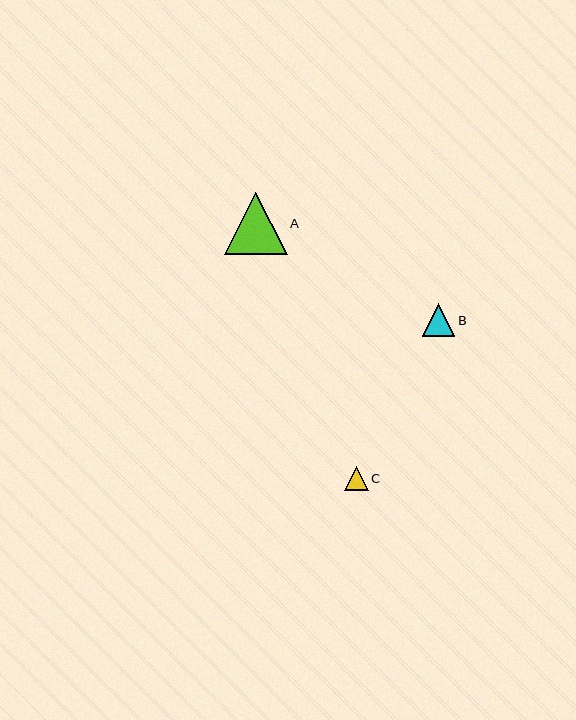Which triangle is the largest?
Triangle A is the largest with a size of approximately 63 pixels.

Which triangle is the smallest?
Triangle C is the smallest with a size of approximately 24 pixels.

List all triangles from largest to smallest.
From largest to smallest: A, B, C.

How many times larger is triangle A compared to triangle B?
Triangle A is approximately 1.9 times the size of triangle B.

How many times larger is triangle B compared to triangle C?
Triangle B is approximately 1.3 times the size of triangle C.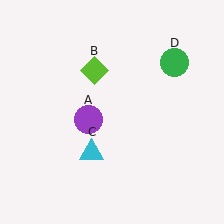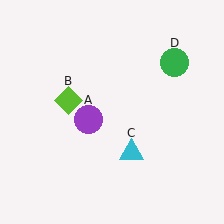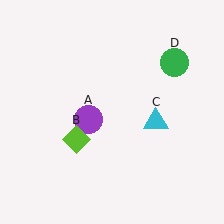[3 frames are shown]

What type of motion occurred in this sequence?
The lime diamond (object B), cyan triangle (object C) rotated counterclockwise around the center of the scene.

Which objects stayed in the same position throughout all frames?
Purple circle (object A) and green circle (object D) remained stationary.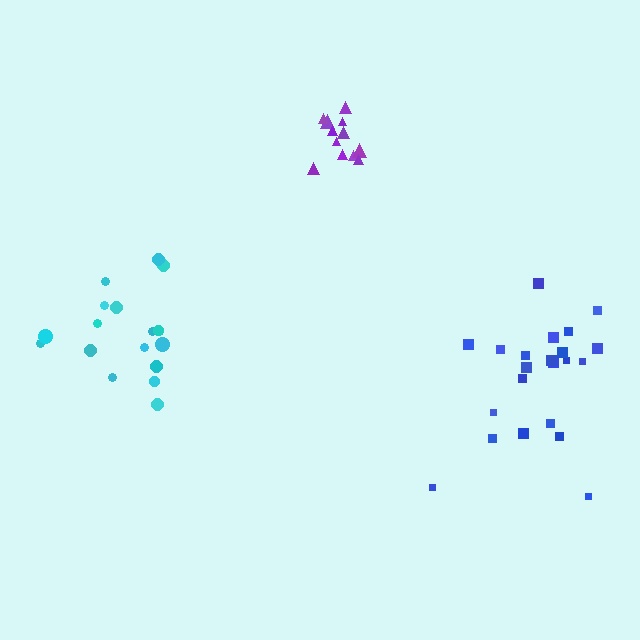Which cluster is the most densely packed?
Purple.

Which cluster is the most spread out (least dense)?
Blue.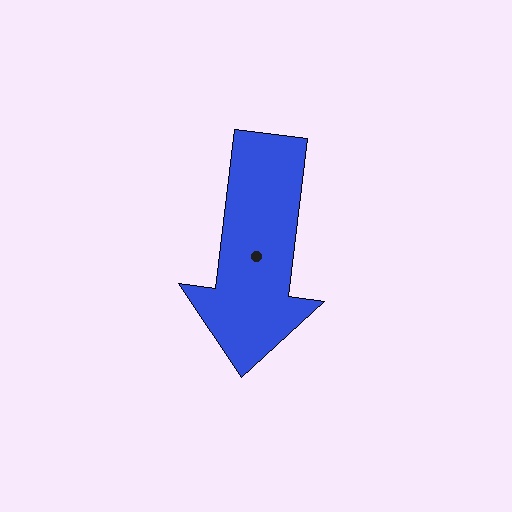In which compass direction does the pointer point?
South.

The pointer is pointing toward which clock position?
Roughly 6 o'clock.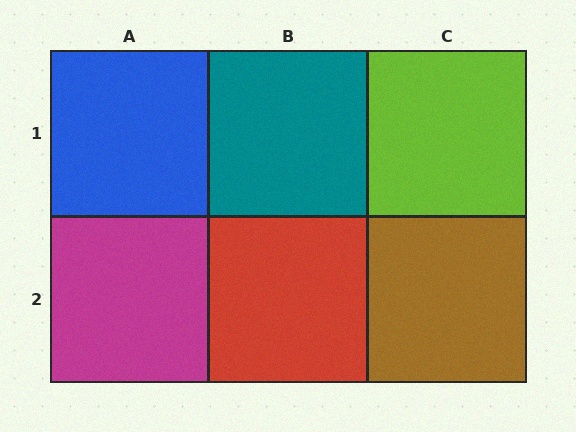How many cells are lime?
1 cell is lime.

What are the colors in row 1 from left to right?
Blue, teal, lime.